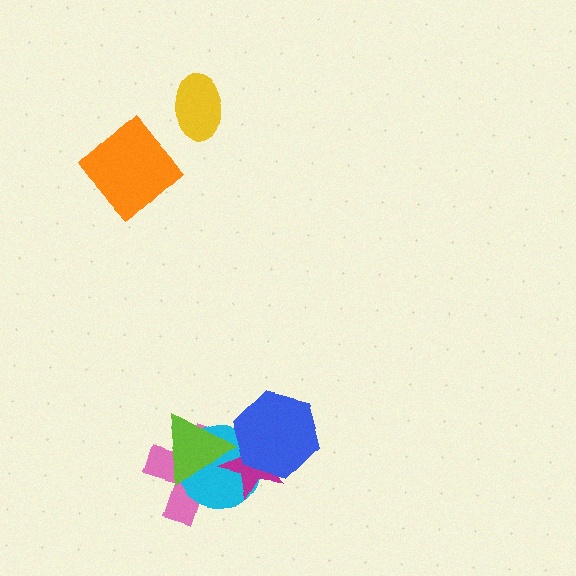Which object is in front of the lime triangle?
The magenta star is in front of the lime triangle.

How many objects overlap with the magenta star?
4 objects overlap with the magenta star.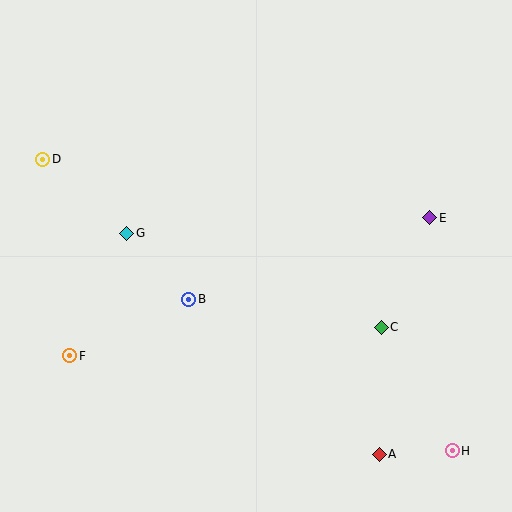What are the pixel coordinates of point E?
Point E is at (430, 218).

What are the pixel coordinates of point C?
Point C is at (381, 327).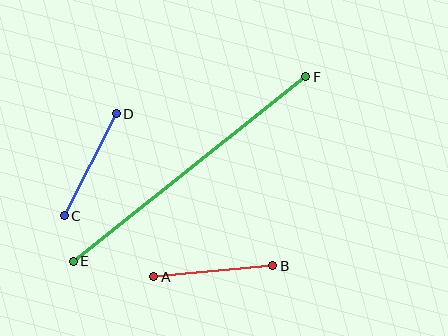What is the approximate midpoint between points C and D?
The midpoint is at approximately (90, 165) pixels.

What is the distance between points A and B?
The distance is approximately 119 pixels.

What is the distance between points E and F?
The distance is approximately 297 pixels.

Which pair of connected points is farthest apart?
Points E and F are farthest apart.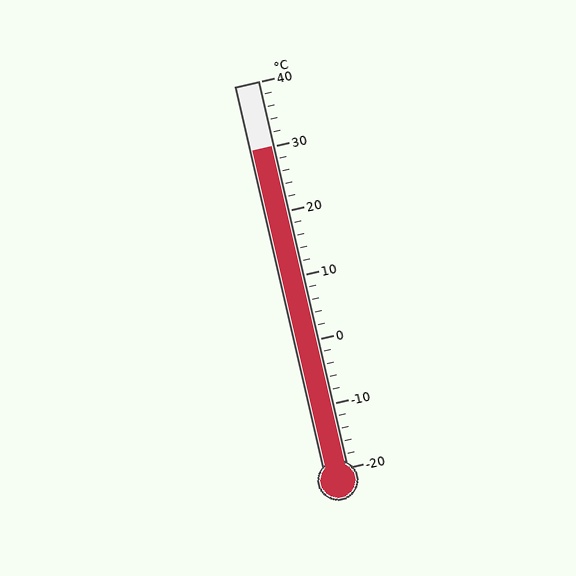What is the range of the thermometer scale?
The thermometer scale ranges from -20°C to 40°C.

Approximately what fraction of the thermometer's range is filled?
The thermometer is filled to approximately 85% of its range.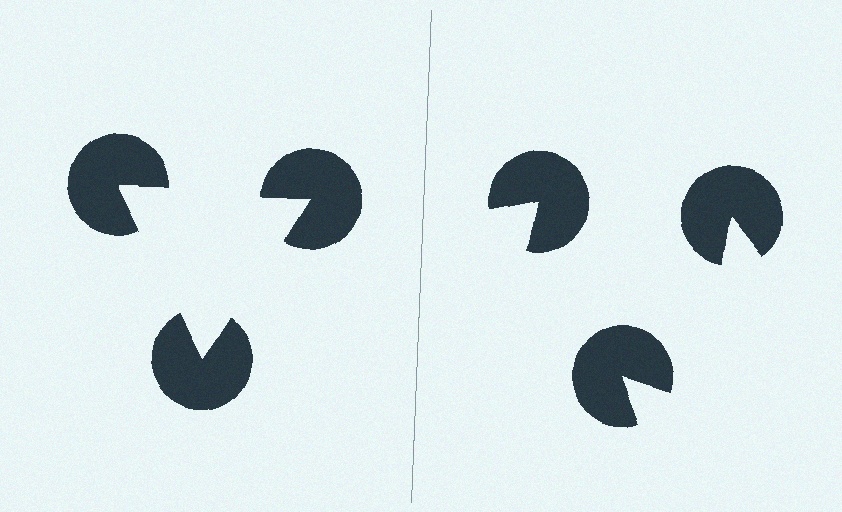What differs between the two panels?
The pac-man discs are positioned identically on both sides; only the wedge orientations differ. On the left they align to a triangle; on the right they are misaligned.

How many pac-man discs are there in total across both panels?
6 — 3 on each side.